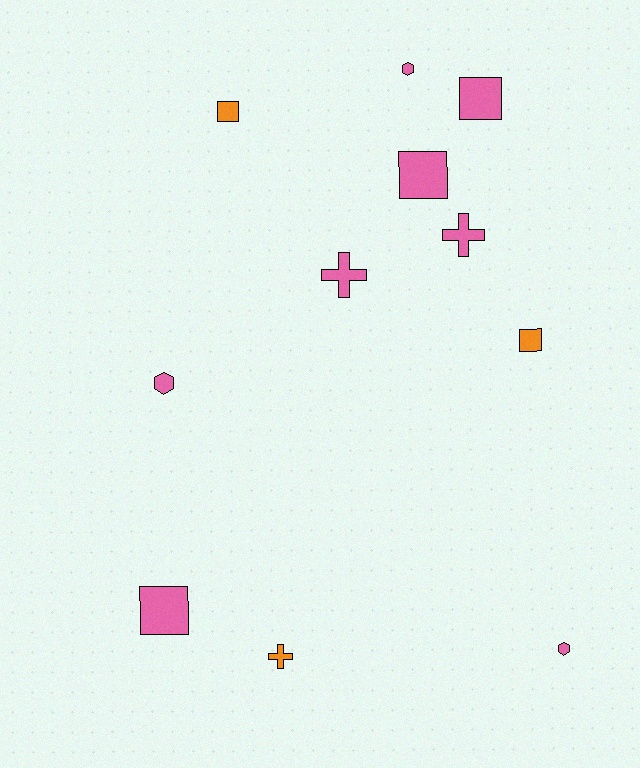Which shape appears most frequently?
Square, with 5 objects.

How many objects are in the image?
There are 11 objects.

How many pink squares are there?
There are 3 pink squares.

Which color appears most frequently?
Pink, with 8 objects.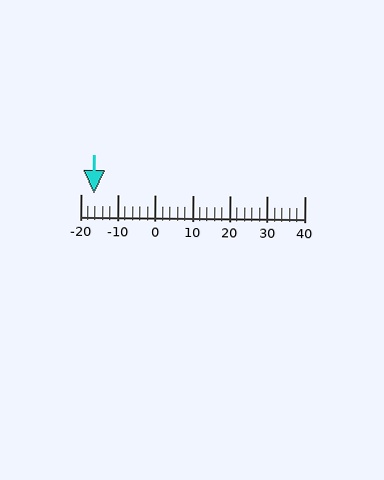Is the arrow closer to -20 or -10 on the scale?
The arrow is closer to -20.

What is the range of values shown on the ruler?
The ruler shows values from -20 to 40.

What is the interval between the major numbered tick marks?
The major tick marks are spaced 10 units apart.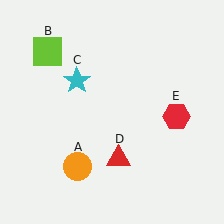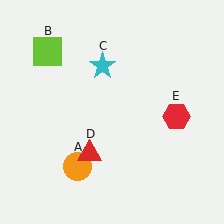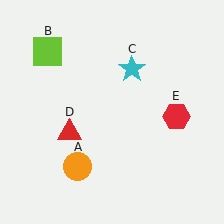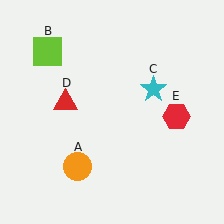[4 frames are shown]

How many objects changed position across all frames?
2 objects changed position: cyan star (object C), red triangle (object D).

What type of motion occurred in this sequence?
The cyan star (object C), red triangle (object D) rotated clockwise around the center of the scene.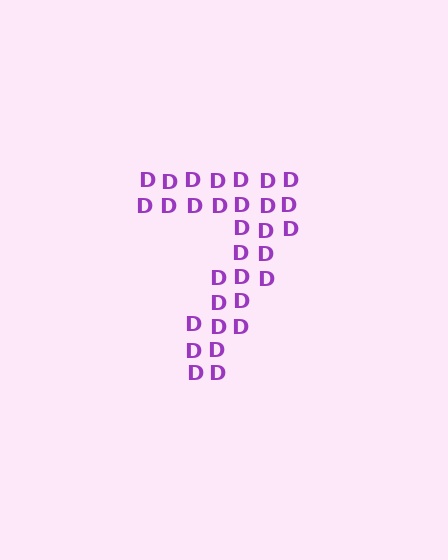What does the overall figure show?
The overall figure shows the digit 7.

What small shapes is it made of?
It is made of small letter D's.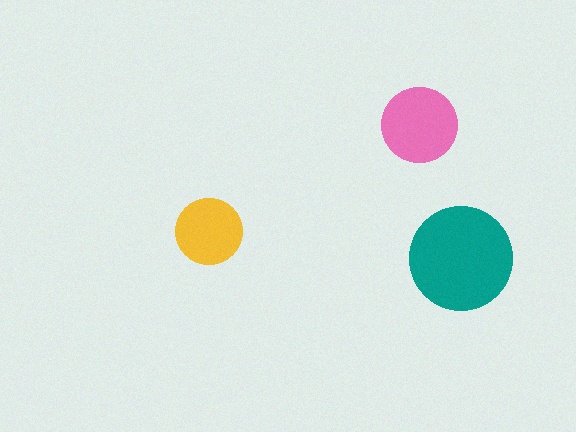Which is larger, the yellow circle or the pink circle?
The pink one.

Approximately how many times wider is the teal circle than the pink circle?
About 1.5 times wider.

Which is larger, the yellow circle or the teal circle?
The teal one.